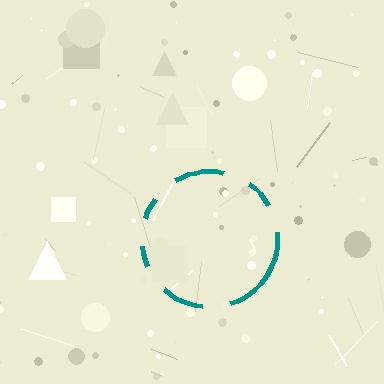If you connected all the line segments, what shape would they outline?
They would outline a circle.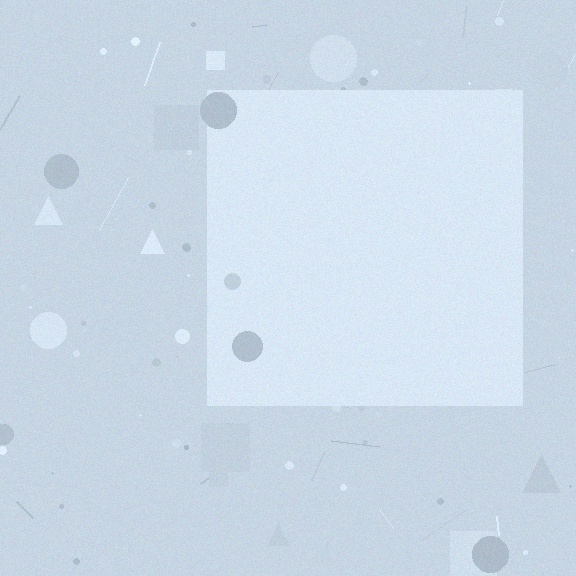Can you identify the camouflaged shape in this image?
The camouflaged shape is a square.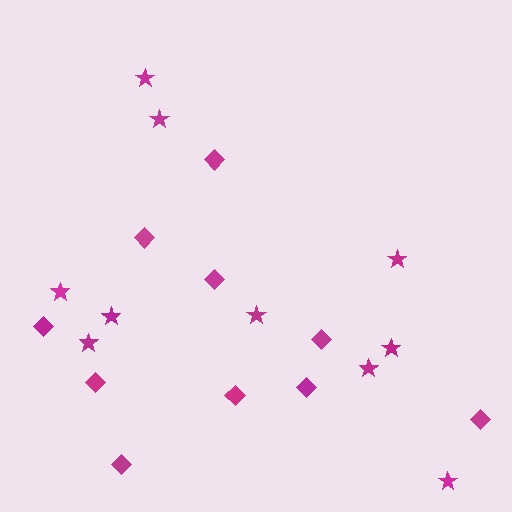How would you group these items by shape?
There are 2 groups: one group of stars (10) and one group of diamonds (10).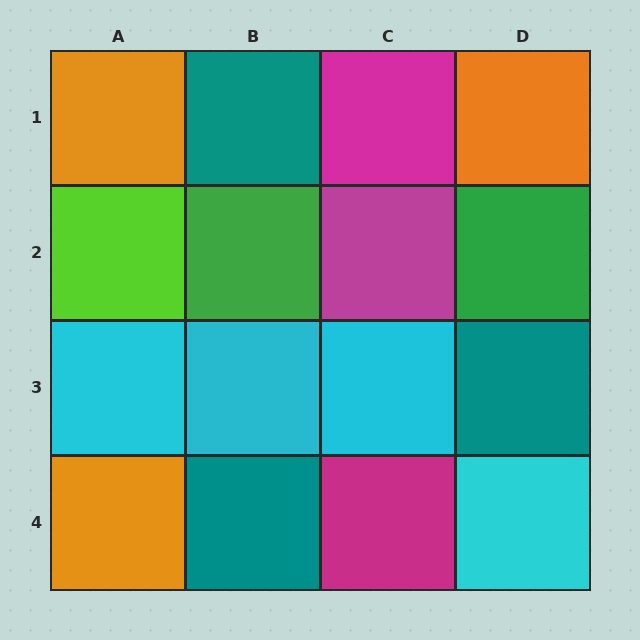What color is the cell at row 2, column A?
Lime.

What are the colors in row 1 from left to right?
Orange, teal, magenta, orange.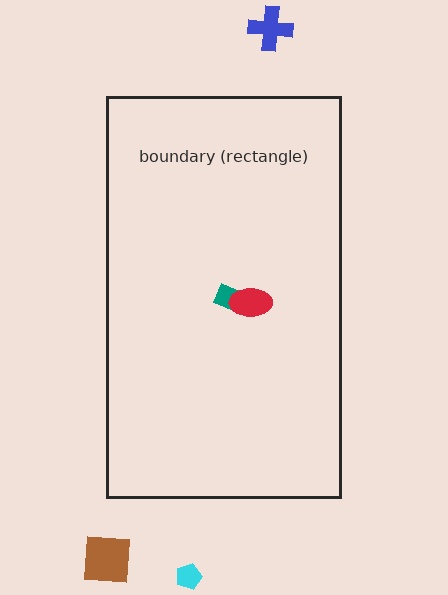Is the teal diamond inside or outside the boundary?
Inside.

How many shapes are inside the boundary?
2 inside, 3 outside.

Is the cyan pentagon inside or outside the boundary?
Outside.